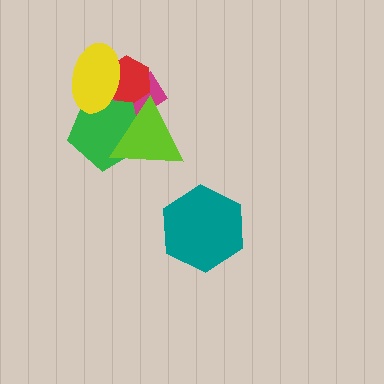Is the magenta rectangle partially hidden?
Yes, it is partially covered by another shape.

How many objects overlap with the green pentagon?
5 objects overlap with the green pentagon.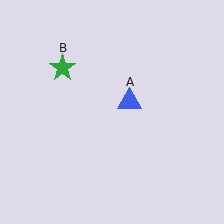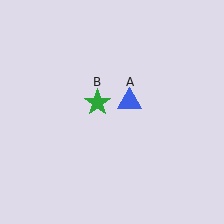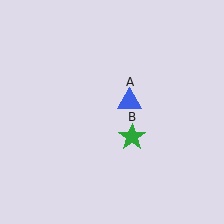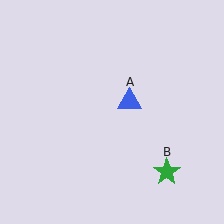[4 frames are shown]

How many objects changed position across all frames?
1 object changed position: green star (object B).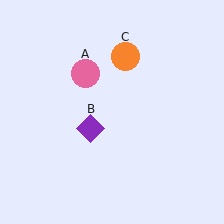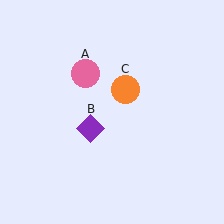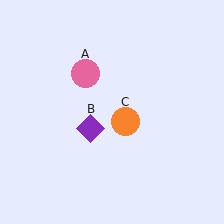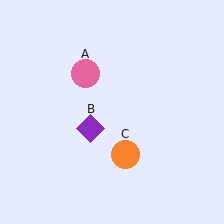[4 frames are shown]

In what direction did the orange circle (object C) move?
The orange circle (object C) moved down.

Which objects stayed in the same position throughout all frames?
Pink circle (object A) and purple diamond (object B) remained stationary.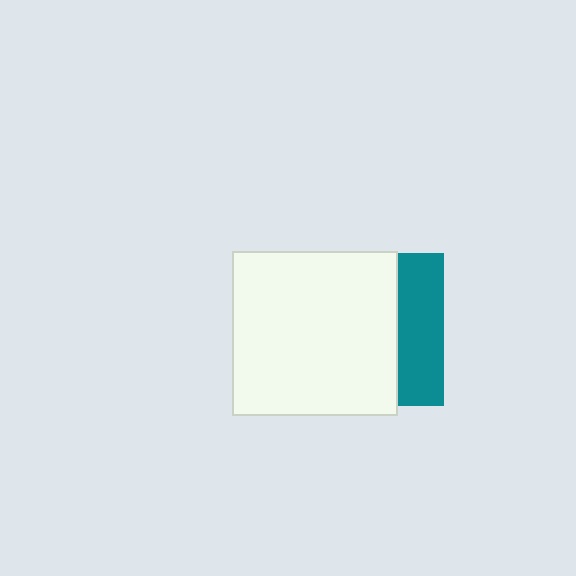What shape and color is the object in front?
The object in front is a white square.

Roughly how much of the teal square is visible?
A small part of it is visible (roughly 30%).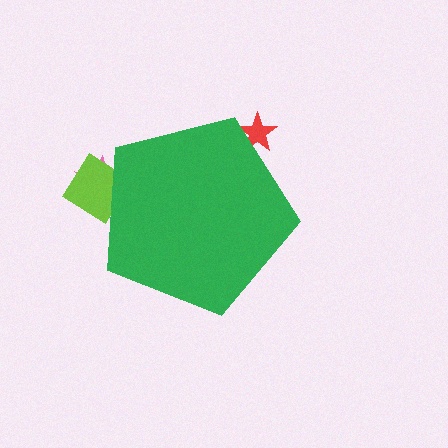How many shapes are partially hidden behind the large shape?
3 shapes are partially hidden.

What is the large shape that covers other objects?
A green pentagon.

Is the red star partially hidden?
Yes, the red star is partially hidden behind the green pentagon.